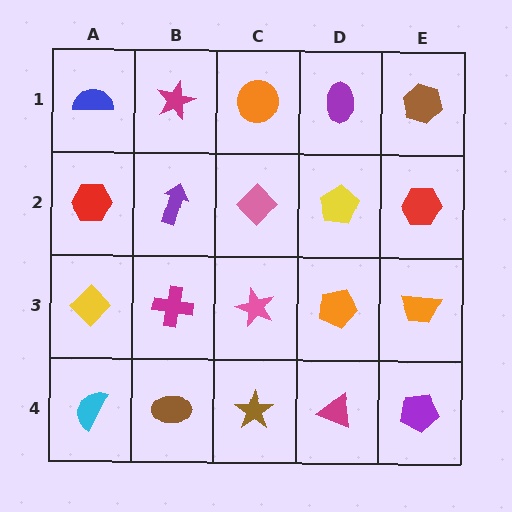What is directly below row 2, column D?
An orange pentagon.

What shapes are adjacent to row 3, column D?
A yellow pentagon (row 2, column D), a magenta triangle (row 4, column D), a pink star (row 3, column C), an orange trapezoid (row 3, column E).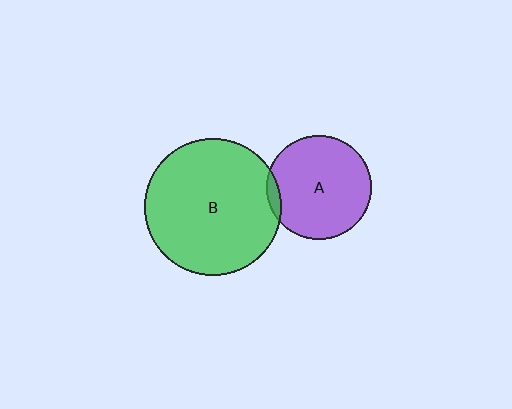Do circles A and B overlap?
Yes.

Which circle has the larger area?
Circle B (green).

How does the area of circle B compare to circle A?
Approximately 1.7 times.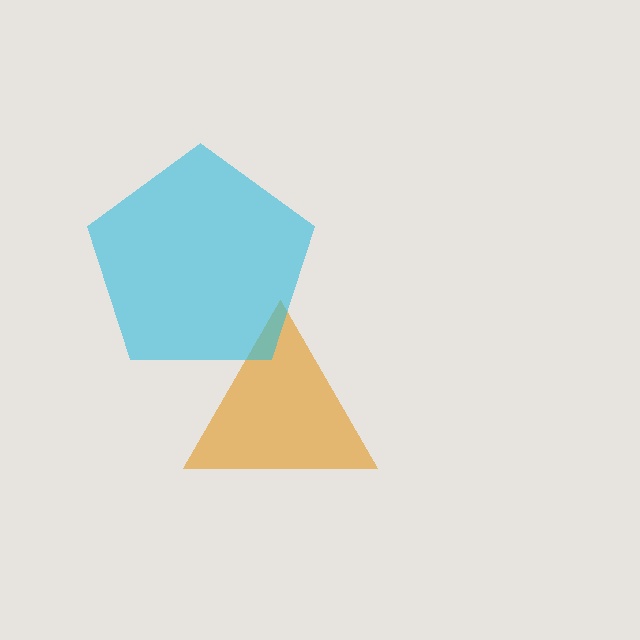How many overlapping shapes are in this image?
There are 2 overlapping shapes in the image.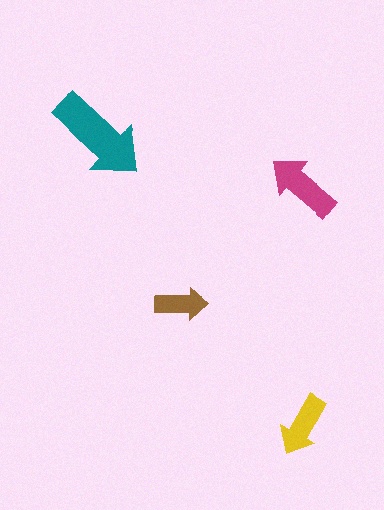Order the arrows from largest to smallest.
the teal one, the magenta one, the yellow one, the brown one.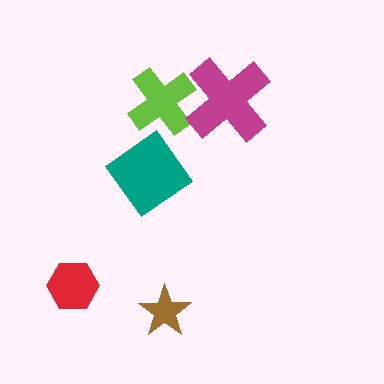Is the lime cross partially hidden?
Yes, it is partially covered by another shape.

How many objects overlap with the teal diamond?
0 objects overlap with the teal diamond.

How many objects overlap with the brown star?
0 objects overlap with the brown star.